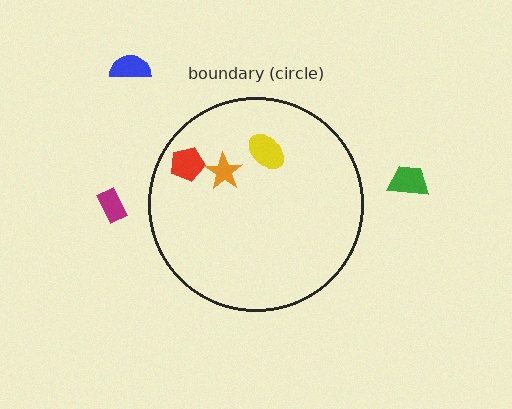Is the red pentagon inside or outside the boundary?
Inside.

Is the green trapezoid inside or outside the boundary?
Outside.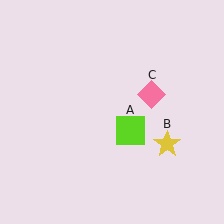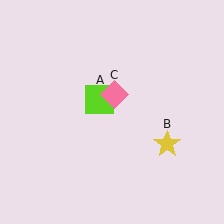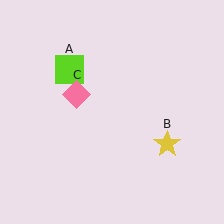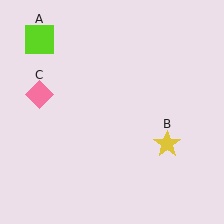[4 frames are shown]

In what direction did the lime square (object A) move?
The lime square (object A) moved up and to the left.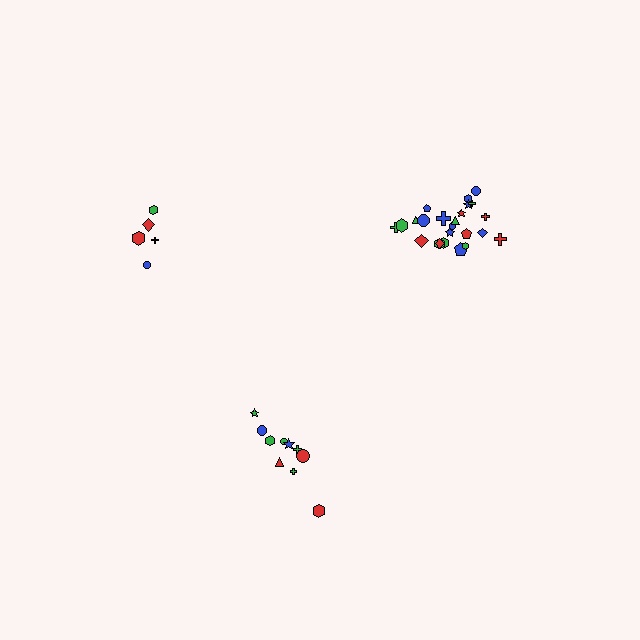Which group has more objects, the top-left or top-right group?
The top-right group.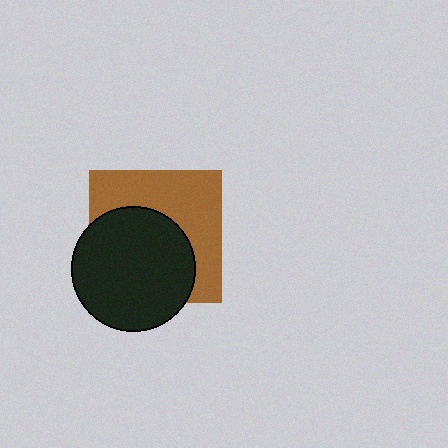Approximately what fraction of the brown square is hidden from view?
Roughly 52% of the brown square is hidden behind the black circle.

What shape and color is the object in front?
The object in front is a black circle.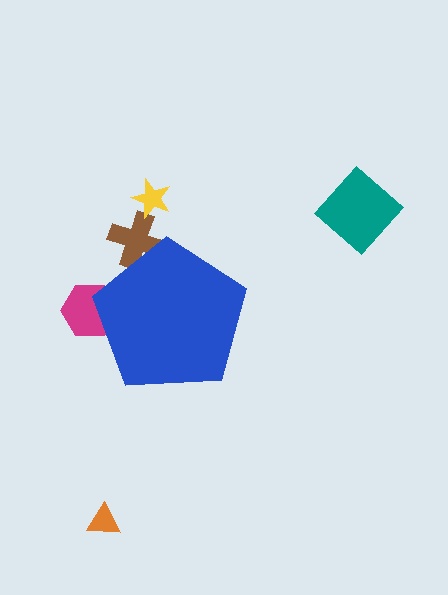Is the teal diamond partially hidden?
No, the teal diamond is fully visible.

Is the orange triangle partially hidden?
No, the orange triangle is fully visible.